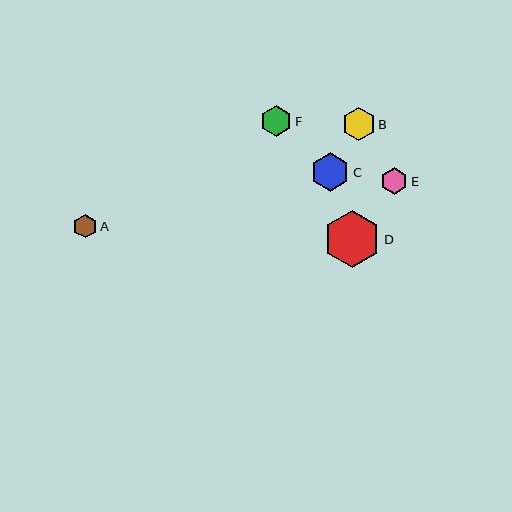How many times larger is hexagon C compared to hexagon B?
Hexagon C is approximately 1.2 times the size of hexagon B.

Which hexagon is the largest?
Hexagon D is the largest with a size of approximately 57 pixels.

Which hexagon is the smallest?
Hexagon A is the smallest with a size of approximately 24 pixels.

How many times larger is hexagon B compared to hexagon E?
Hexagon B is approximately 1.2 times the size of hexagon E.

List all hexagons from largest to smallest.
From largest to smallest: D, C, B, F, E, A.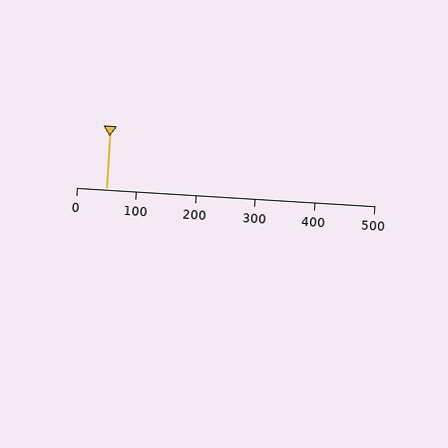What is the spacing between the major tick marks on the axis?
The major ticks are spaced 100 apart.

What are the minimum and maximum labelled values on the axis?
The axis runs from 0 to 500.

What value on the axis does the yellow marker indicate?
The marker indicates approximately 50.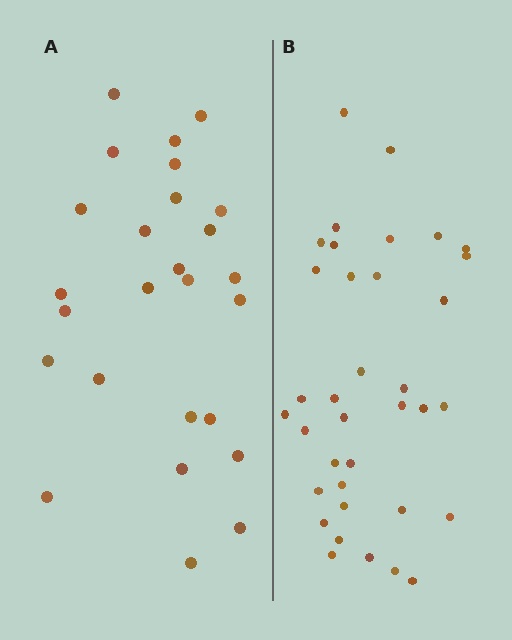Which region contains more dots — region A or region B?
Region B (the right region) has more dots.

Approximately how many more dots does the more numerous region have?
Region B has roughly 10 or so more dots than region A.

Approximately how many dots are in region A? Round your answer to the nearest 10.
About 30 dots. (The exact count is 26, which rounds to 30.)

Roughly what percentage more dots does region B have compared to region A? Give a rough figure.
About 40% more.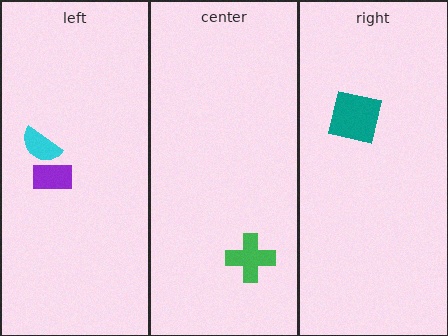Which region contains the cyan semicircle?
The left region.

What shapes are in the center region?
The green cross.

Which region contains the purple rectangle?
The left region.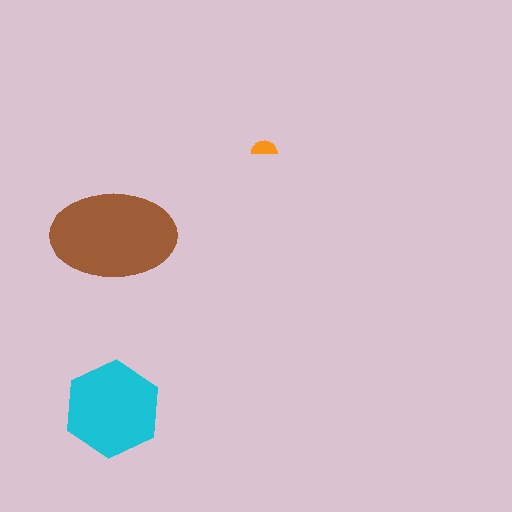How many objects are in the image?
There are 3 objects in the image.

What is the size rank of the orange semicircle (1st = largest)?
3rd.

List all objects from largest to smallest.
The brown ellipse, the cyan hexagon, the orange semicircle.